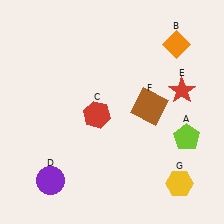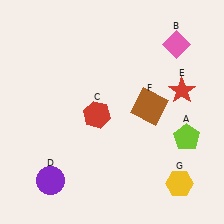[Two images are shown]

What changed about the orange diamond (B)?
In Image 1, B is orange. In Image 2, it changed to pink.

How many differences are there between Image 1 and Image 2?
There is 1 difference between the two images.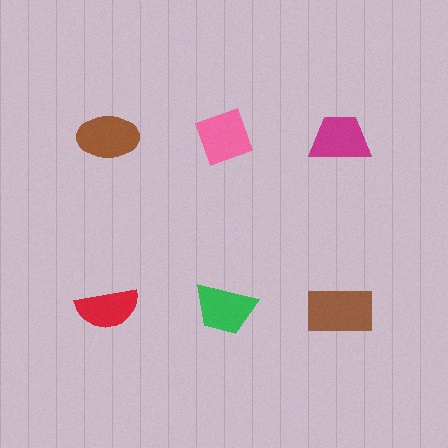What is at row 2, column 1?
A red semicircle.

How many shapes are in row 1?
3 shapes.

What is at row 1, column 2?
A pink diamond.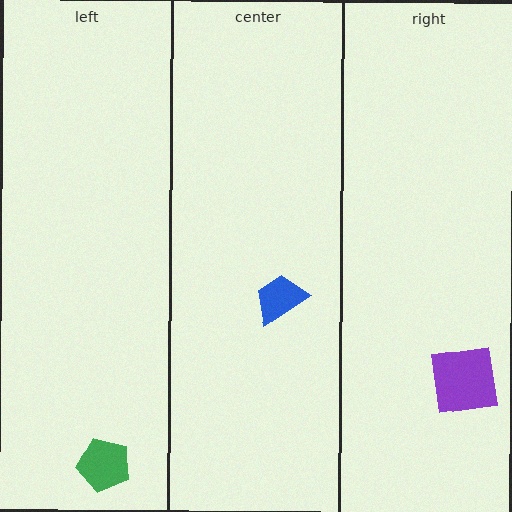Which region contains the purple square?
The right region.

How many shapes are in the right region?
1.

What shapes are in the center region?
The blue trapezoid.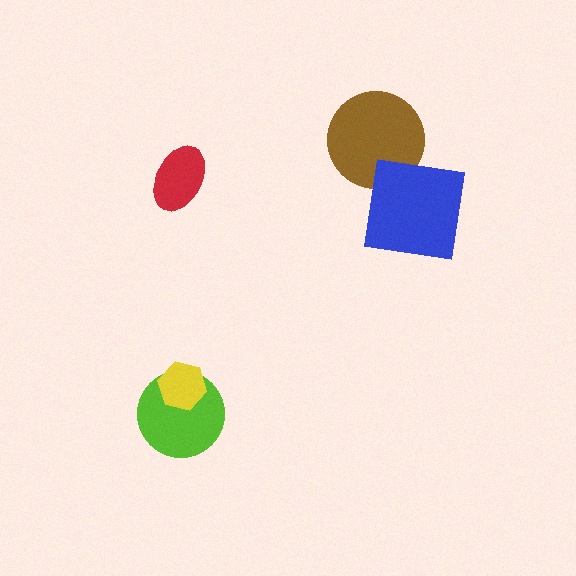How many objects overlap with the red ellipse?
0 objects overlap with the red ellipse.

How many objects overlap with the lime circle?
1 object overlaps with the lime circle.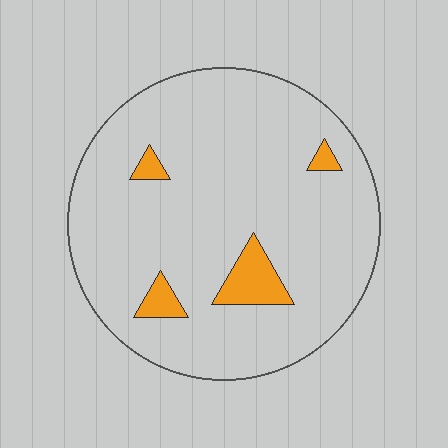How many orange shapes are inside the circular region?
4.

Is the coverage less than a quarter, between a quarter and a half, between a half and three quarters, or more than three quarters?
Less than a quarter.